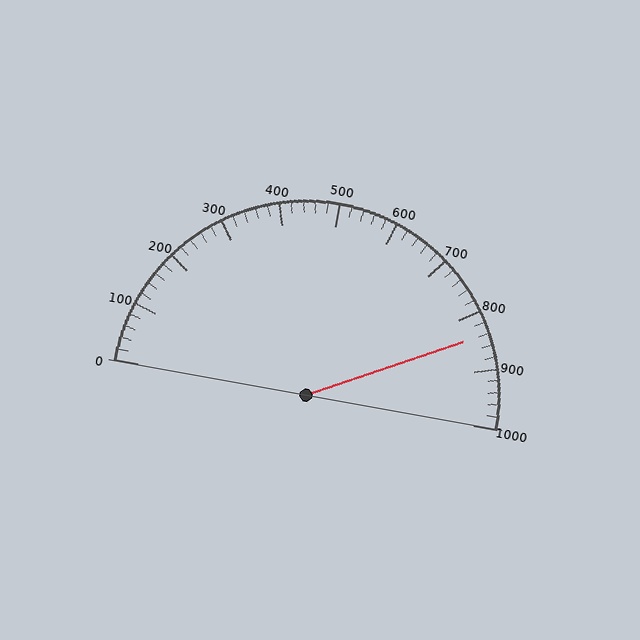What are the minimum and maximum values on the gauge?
The gauge ranges from 0 to 1000.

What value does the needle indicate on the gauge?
The needle indicates approximately 840.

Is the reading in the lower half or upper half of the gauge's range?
The reading is in the upper half of the range (0 to 1000).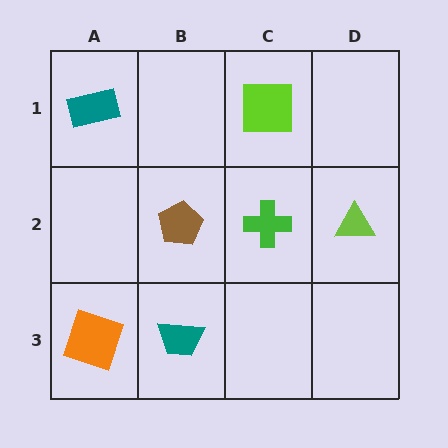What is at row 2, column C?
A green cross.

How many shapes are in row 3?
2 shapes.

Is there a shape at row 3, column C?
No, that cell is empty.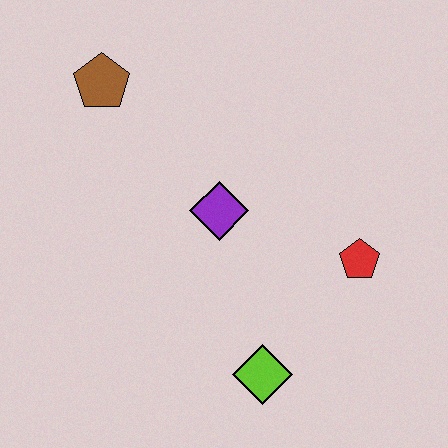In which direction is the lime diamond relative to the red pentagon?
The lime diamond is below the red pentagon.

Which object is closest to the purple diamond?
The red pentagon is closest to the purple diamond.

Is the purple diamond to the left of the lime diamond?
Yes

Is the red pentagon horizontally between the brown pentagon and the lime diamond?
No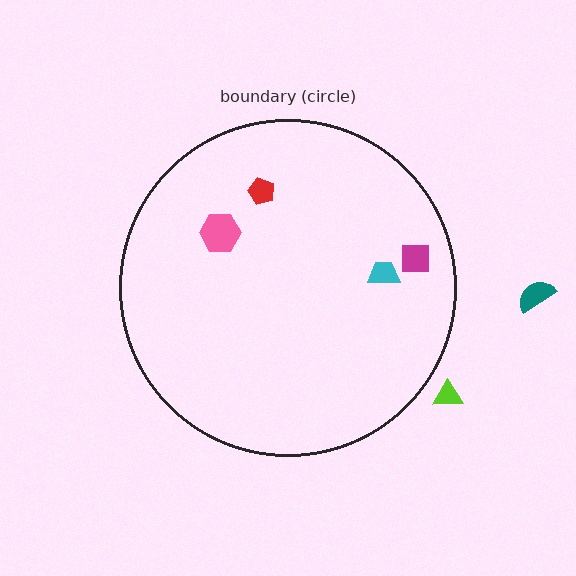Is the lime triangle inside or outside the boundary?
Outside.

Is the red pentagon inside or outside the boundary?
Inside.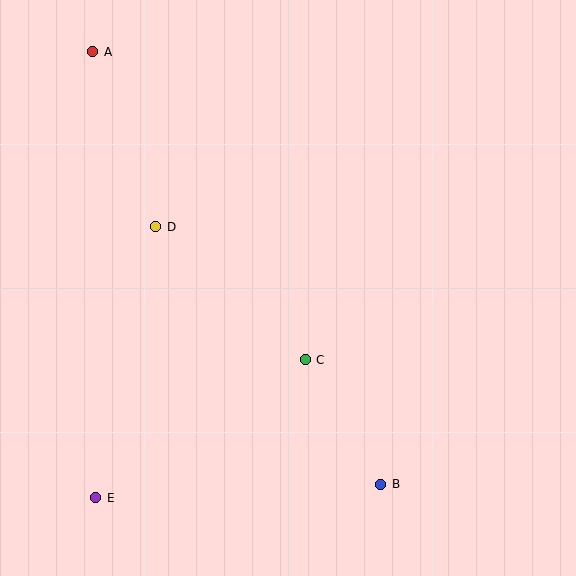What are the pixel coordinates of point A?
Point A is at (93, 52).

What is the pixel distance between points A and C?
The distance between A and C is 375 pixels.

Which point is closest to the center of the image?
Point C at (305, 360) is closest to the center.